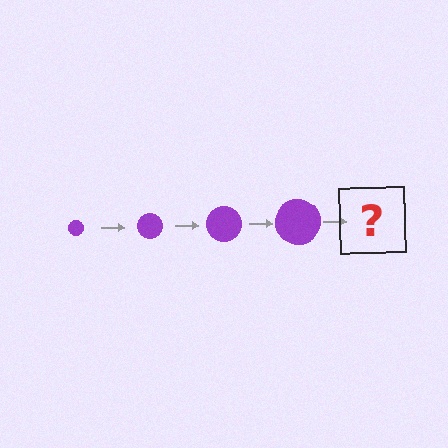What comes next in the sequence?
The next element should be a purple circle, larger than the previous one.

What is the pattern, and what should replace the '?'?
The pattern is that the circle gets progressively larger each step. The '?' should be a purple circle, larger than the previous one.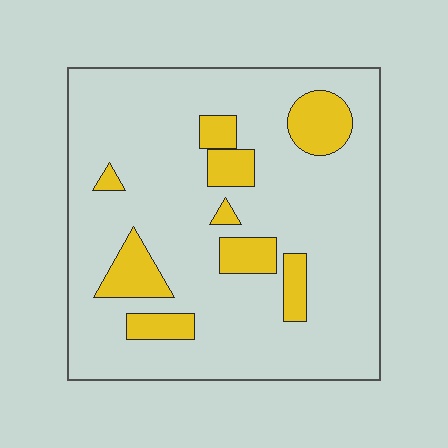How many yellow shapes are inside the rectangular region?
9.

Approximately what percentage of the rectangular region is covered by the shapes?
Approximately 15%.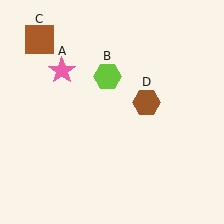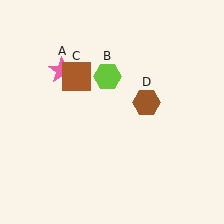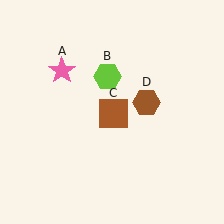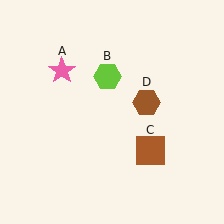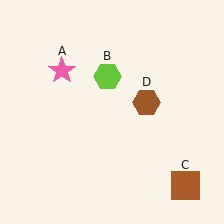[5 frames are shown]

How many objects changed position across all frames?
1 object changed position: brown square (object C).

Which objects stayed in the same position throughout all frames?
Pink star (object A) and lime hexagon (object B) and brown hexagon (object D) remained stationary.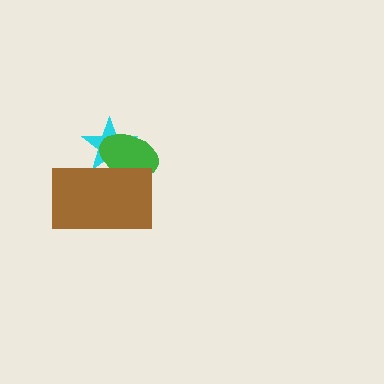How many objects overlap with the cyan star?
2 objects overlap with the cyan star.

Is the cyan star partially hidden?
Yes, it is partially covered by another shape.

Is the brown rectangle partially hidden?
No, no other shape covers it.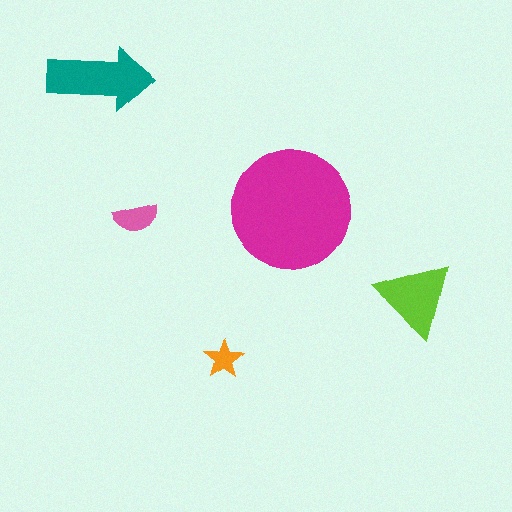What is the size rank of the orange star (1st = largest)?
5th.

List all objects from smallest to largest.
The orange star, the pink semicircle, the lime triangle, the teal arrow, the magenta circle.